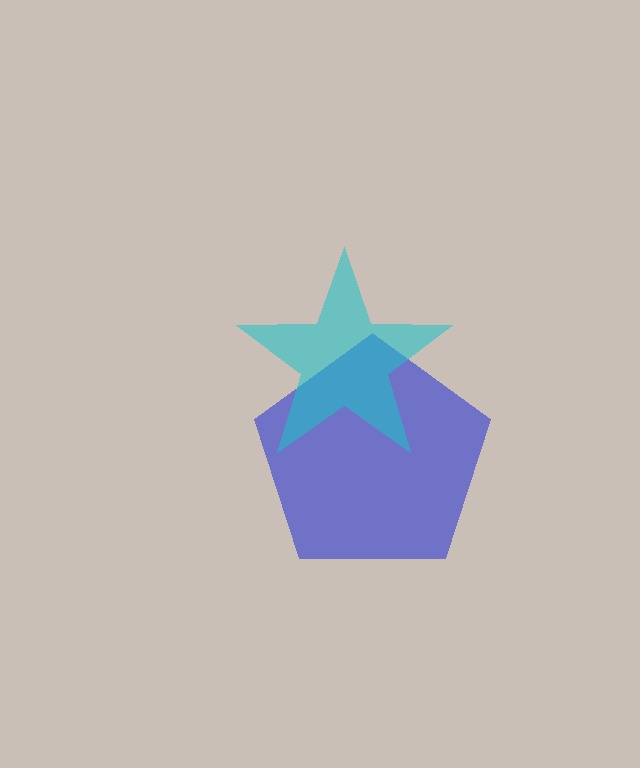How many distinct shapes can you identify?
There are 2 distinct shapes: a blue pentagon, a cyan star.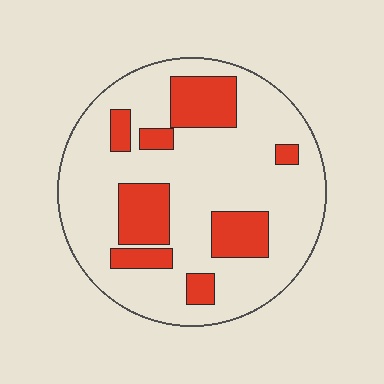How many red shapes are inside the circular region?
8.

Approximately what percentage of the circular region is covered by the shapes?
Approximately 25%.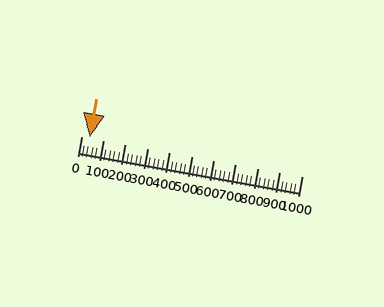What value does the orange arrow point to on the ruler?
The orange arrow points to approximately 40.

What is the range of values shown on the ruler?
The ruler shows values from 0 to 1000.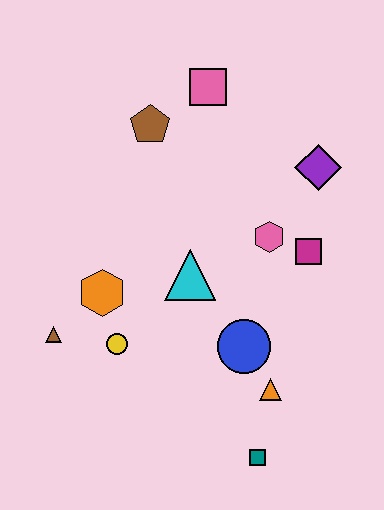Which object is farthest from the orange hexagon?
The purple diamond is farthest from the orange hexagon.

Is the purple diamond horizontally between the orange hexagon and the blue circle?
No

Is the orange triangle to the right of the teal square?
Yes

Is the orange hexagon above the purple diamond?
No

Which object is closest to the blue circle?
The orange triangle is closest to the blue circle.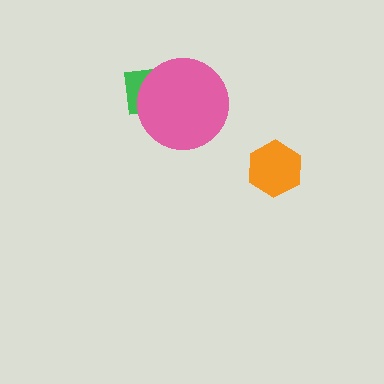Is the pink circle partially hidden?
No, no other shape covers it.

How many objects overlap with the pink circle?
1 object overlaps with the pink circle.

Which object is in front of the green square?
The pink circle is in front of the green square.